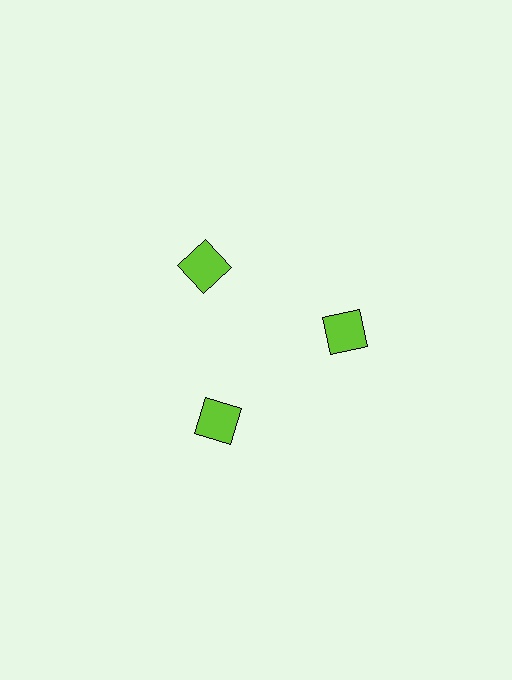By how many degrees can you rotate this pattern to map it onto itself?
The pattern maps onto itself every 120 degrees of rotation.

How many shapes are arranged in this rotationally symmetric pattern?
There are 3 shapes, arranged in 3 groups of 1.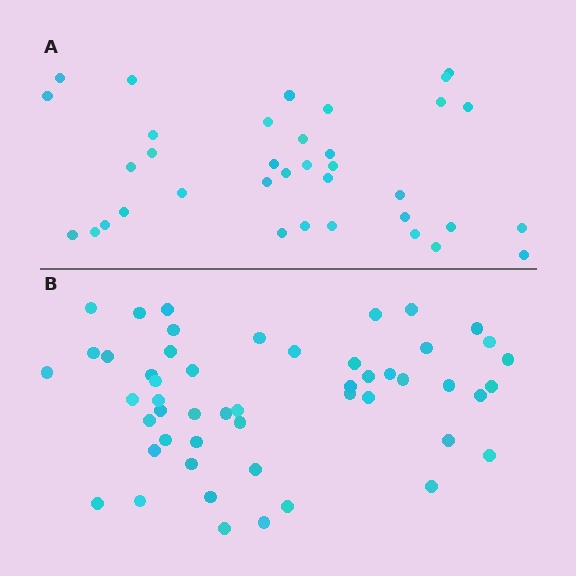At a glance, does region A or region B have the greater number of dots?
Region B (the bottom region) has more dots.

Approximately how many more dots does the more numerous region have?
Region B has approximately 15 more dots than region A.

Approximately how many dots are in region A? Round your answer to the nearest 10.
About 40 dots. (The exact count is 36, which rounds to 40.)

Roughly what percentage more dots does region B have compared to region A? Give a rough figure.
About 40% more.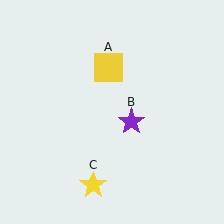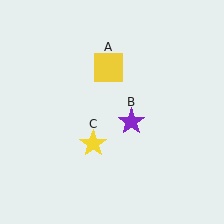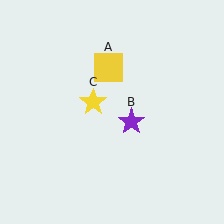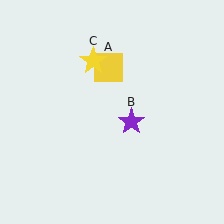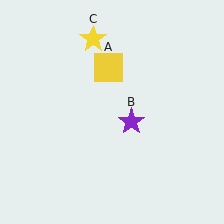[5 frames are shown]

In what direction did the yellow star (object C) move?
The yellow star (object C) moved up.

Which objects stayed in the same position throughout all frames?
Yellow square (object A) and purple star (object B) remained stationary.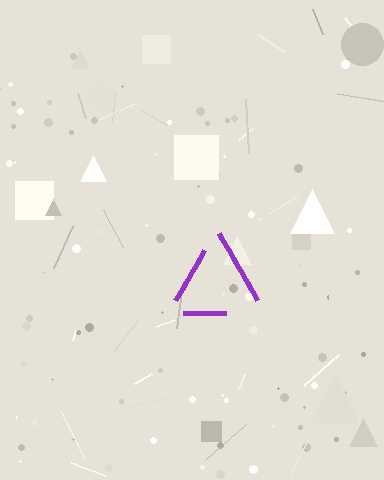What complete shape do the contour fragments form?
The contour fragments form a triangle.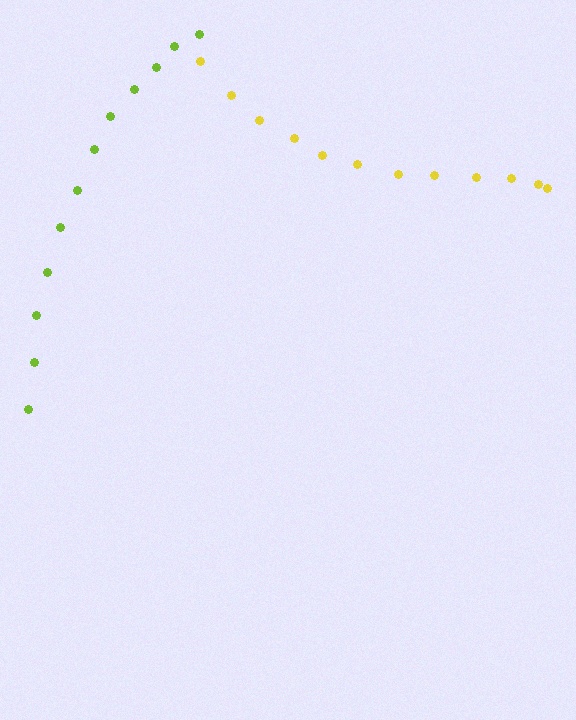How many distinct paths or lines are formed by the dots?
There are 2 distinct paths.